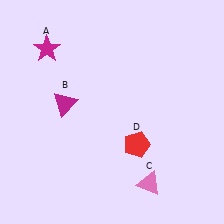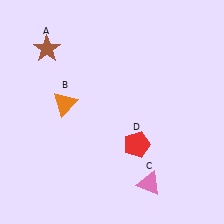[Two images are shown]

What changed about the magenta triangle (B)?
In Image 1, B is magenta. In Image 2, it changed to orange.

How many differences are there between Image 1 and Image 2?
There are 2 differences between the two images.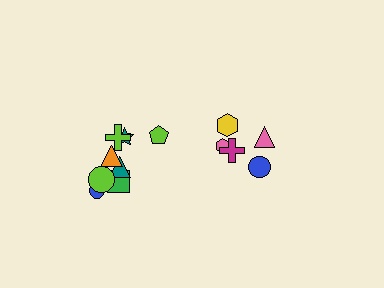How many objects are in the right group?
There are 5 objects.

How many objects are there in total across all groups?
There are 13 objects.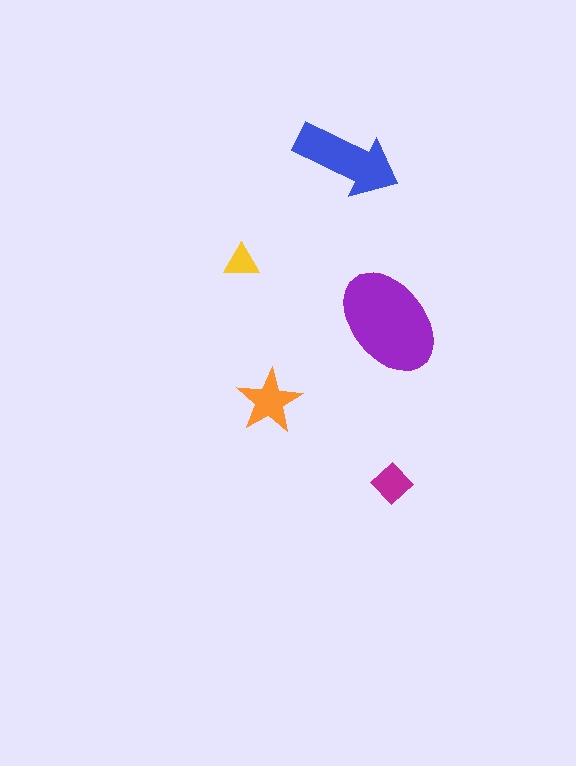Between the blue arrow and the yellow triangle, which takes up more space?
The blue arrow.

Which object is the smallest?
The yellow triangle.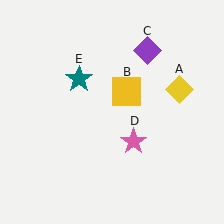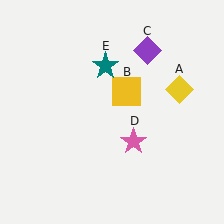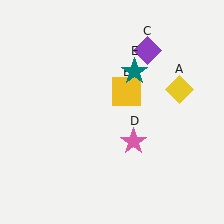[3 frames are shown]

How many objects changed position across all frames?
1 object changed position: teal star (object E).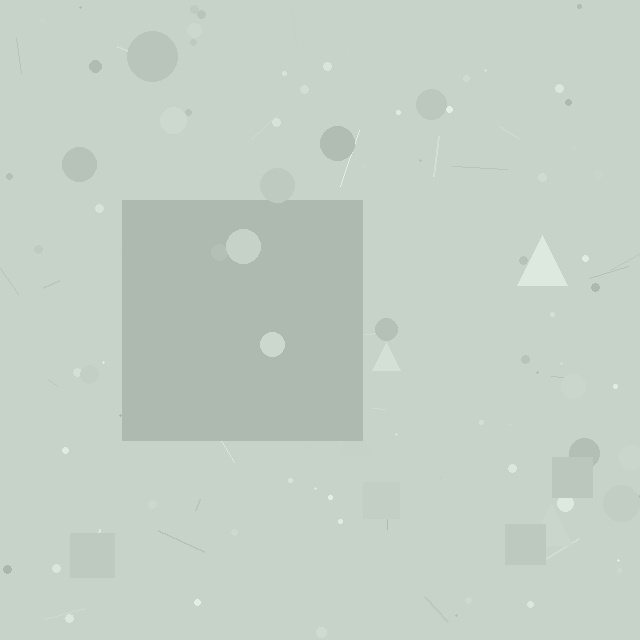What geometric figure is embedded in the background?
A square is embedded in the background.